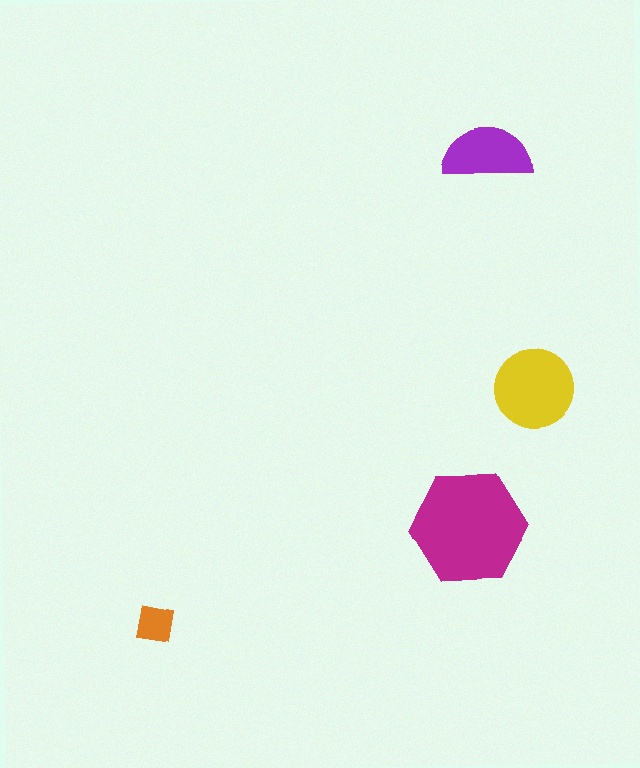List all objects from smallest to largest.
The orange square, the purple semicircle, the yellow circle, the magenta hexagon.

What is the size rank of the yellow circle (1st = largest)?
2nd.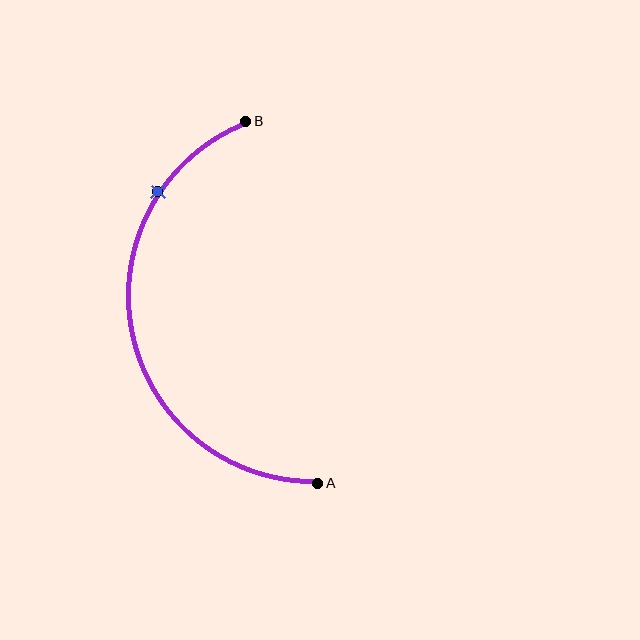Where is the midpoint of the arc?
The arc midpoint is the point on the curve farthest from the straight line joining A and B. It sits to the left of that line.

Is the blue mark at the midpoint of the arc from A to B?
No. The blue mark lies on the arc but is closer to endpoint B. The arc midpoint would be at the point on the curve equidistant along the arc from both A and B.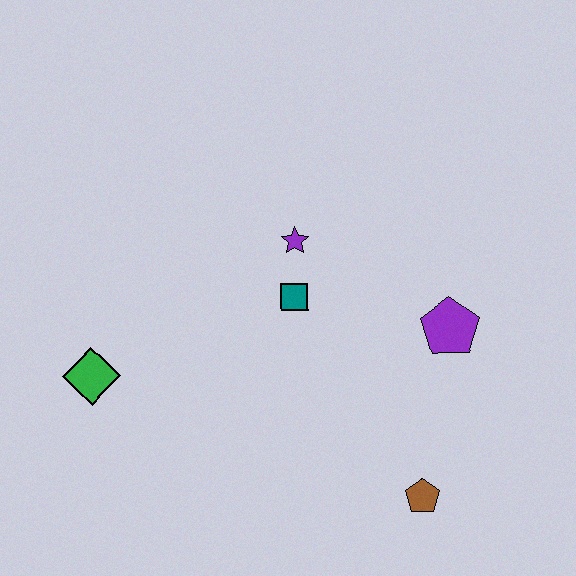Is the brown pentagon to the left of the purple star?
No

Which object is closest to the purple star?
The teal square is closest to the purple star.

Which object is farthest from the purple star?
The brown pentagon is farthest from the purple star.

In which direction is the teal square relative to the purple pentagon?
The teal square is to the left of the purple pentagon.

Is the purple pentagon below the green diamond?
No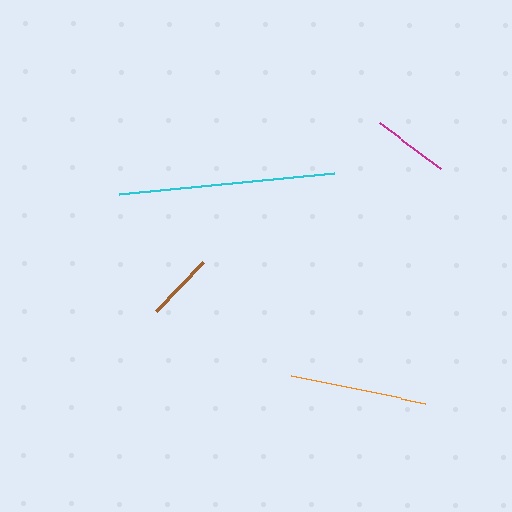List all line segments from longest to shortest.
From longest to shortest: cyan, orange, magenta, brown.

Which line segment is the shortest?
The brown line is the shortest at approximately 68 pixels.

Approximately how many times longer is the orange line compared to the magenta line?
The orange line is approximately 1.8 times the length of the magenta line.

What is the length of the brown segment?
The brown segment is approximately 68 pixels long.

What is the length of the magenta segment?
The magenta segment is approximately 76 pixels long.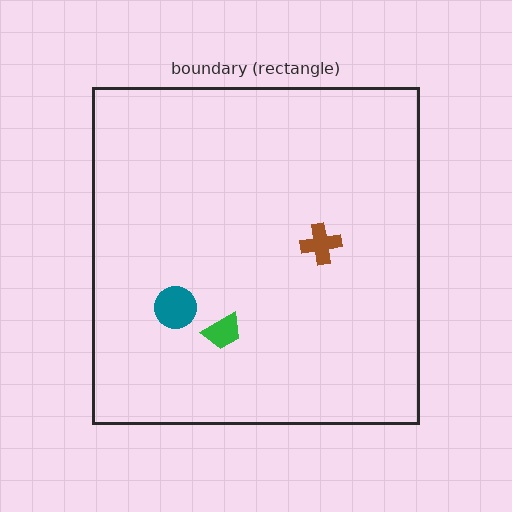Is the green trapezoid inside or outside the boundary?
Inside.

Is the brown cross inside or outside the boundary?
Inside.